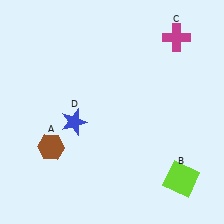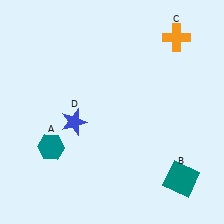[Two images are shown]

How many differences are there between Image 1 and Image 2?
There are 3 differences between the two images.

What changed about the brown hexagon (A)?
In Image 1, A is brown. In Image 2, it changed to teal.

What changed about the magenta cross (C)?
In Image 1, C is magenta. In Image 2, it changed to orange.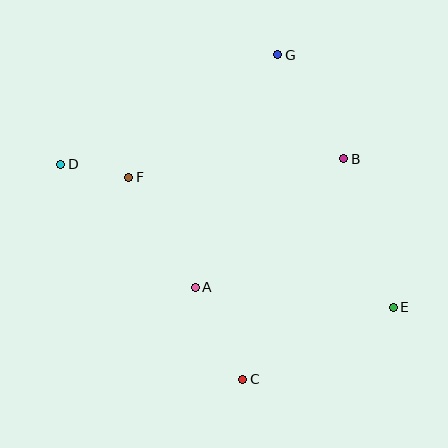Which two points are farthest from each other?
Points D and E are farthest from each other.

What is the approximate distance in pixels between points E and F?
The distance between E and F is approximately 295 pixels.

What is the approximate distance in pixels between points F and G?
The distance between F and G is approximately 193 pixels.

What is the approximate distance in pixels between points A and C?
The distance between A and C is approximately 103 pixels.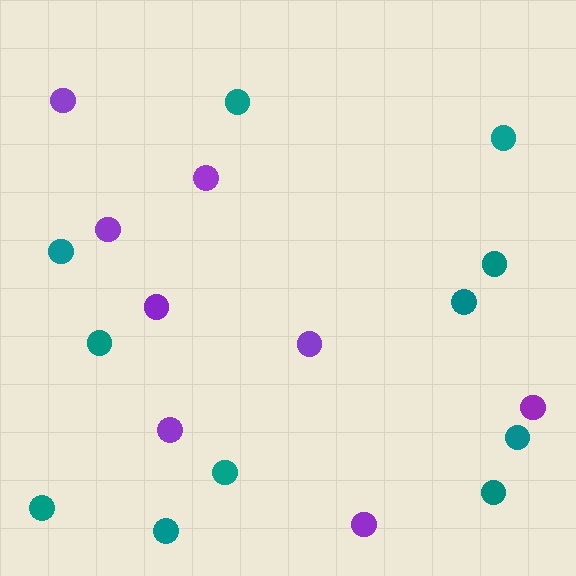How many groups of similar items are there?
There are 2 groups: one group of teal circles (11) and one group of purple circles (8).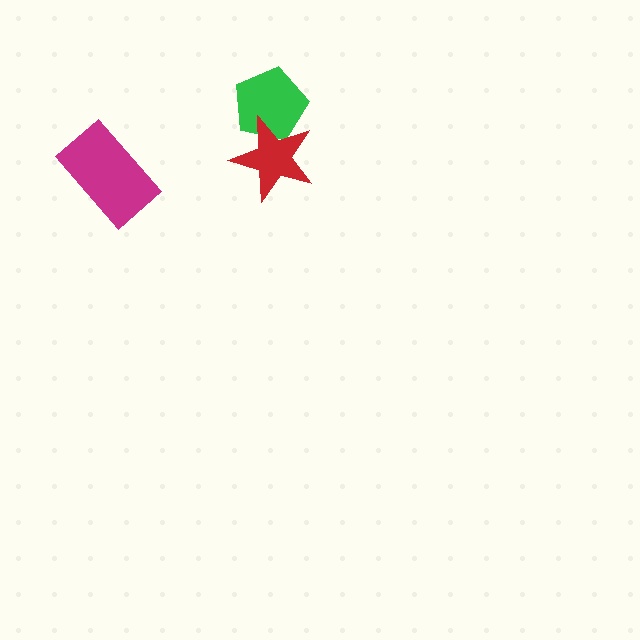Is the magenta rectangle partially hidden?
No, no other shape covers it.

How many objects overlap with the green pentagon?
1 object overlaps with the green pentagon.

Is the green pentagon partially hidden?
Yes, it is partially covered by another shape.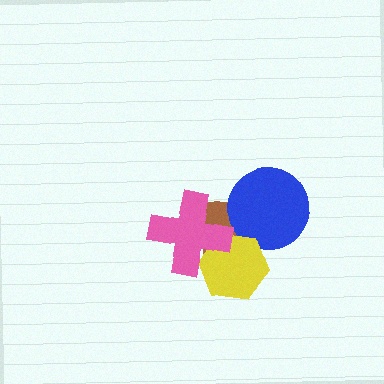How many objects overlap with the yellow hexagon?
3 objects overlap with the yellow hexagon.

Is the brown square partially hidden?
Yes, it is partially covered by another shape.